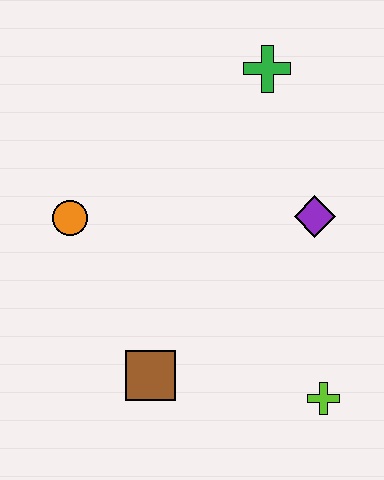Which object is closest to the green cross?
The purple diamond is closest to the green cross.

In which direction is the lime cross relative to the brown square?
The lime cross is to the right of the brown square.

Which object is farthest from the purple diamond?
The orange circle is farthest from the purple diamond.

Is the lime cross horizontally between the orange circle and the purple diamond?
No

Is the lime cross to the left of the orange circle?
No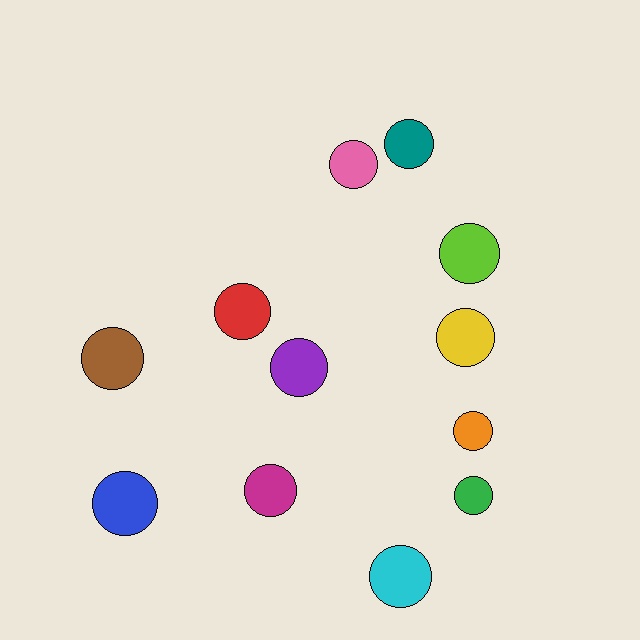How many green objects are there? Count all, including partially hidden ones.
There is 1 green object.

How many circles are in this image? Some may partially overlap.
There are 12 circles.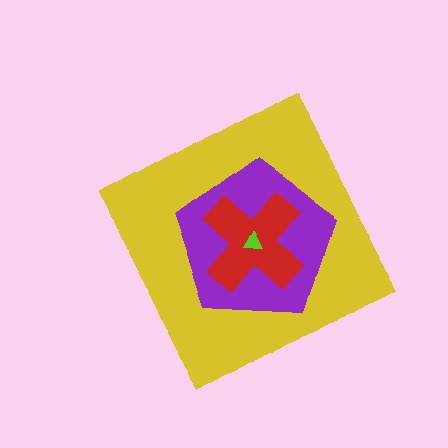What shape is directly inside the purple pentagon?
The red cross.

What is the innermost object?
The lime triangle.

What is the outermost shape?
The yellow diamond.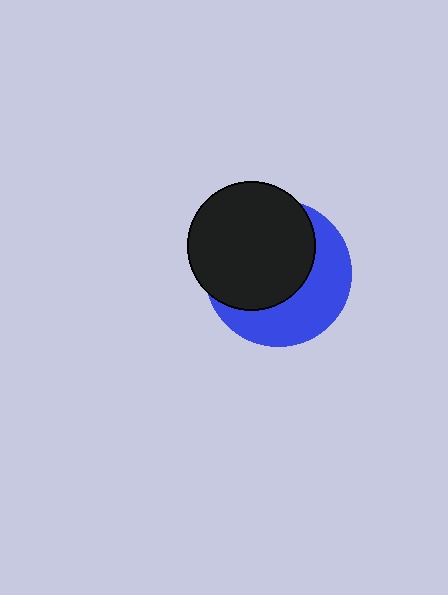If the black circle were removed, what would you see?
You would see the complete blue circle.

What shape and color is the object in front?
The object in front is a black circle.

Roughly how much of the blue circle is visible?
A small part of it is visible (roughly 43%).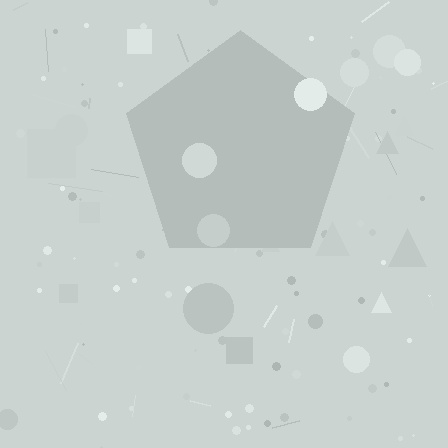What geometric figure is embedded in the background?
A pentagon is embedded in the background.